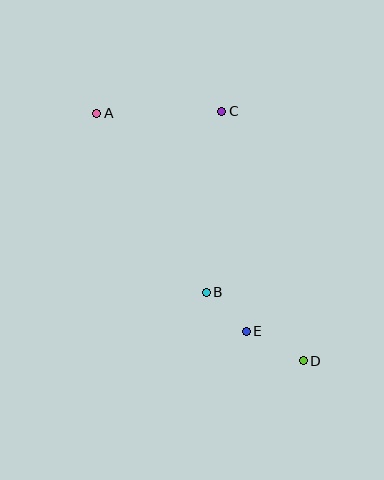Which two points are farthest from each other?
Points A and D are farthest from each other.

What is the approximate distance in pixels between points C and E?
The distance between C and E is approximately 221 pixels.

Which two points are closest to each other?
Points B and E are closest to each other.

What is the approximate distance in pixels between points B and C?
The distance between B and C is approximately 182 pixels.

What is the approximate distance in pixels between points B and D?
The distance between B and D is approximately 119 pixels.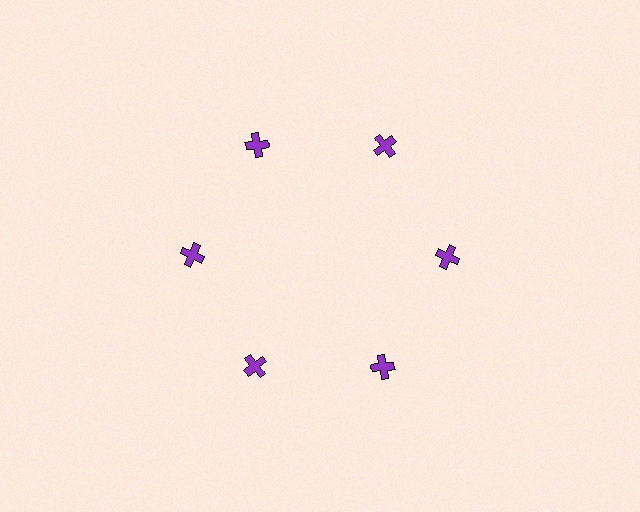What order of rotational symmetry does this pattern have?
This pattern has 6-fold rotational symmetry.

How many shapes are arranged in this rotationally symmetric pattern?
There are 6 shapes, arranged in 6 groups of 1.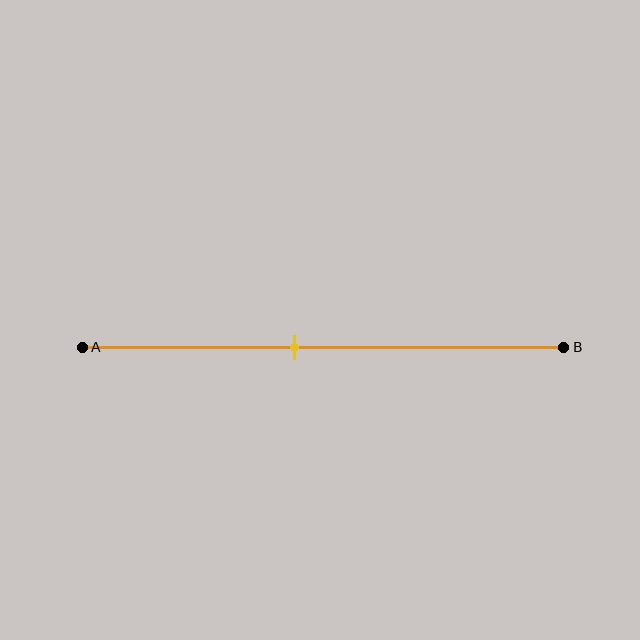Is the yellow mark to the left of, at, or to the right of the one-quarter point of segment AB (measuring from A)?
The yellow mark is to the right of the one-quarter point of segment AB.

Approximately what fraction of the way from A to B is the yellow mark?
The yellow mark is approximately 45% of the way from A to B.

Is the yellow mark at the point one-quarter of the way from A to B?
No, the mark is at about 45% from A, not at the 25% one-quarter point.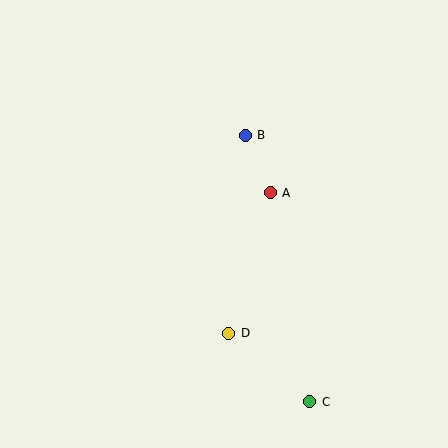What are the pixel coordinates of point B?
Point B is at (245, 135).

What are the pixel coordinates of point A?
Point A is at (270, 193).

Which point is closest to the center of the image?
Point A at (270, 193) is closest to the center.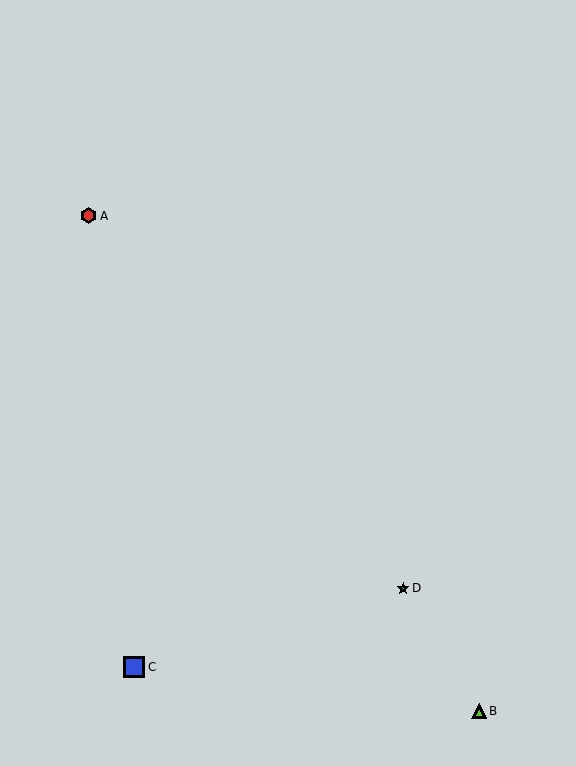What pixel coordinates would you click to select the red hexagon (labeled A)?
Click at (88, 216) to select the red hexagon A.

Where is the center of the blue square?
The center of the blue square is at (134, 667).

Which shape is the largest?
The blue square (labeled C) is the largest.